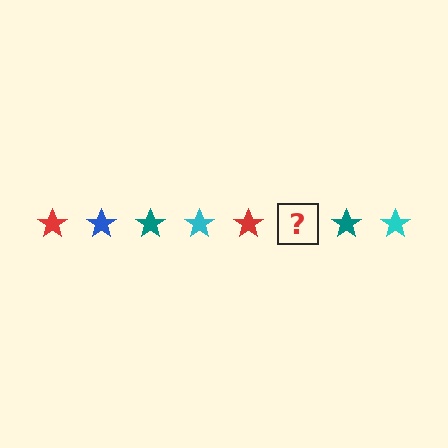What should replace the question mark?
The question mark should be replaced with a blue star.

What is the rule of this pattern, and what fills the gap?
The rule is that the pattern cycles through red, blue, teal, cyan stars. The gap should be filled with a blue star.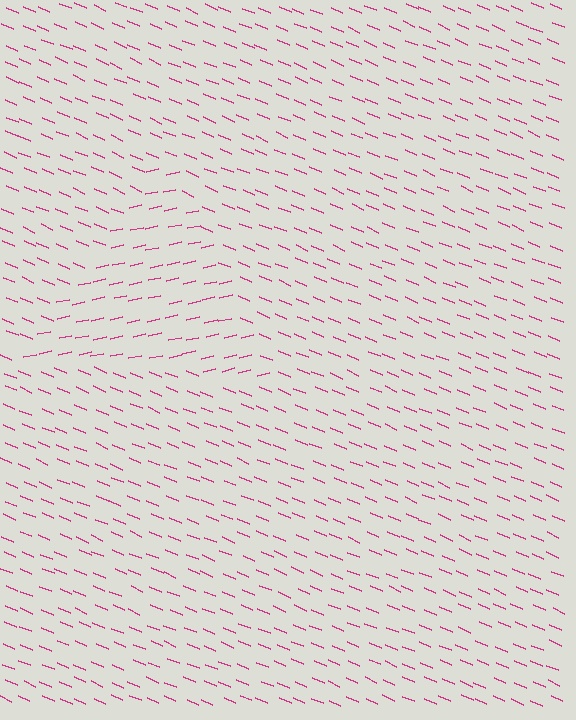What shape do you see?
I see a triangle.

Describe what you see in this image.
The image is filled with small magenta line segments. A triangle region in the image has lines oriented differently from the surrounding lines, creating a visible texture boundary.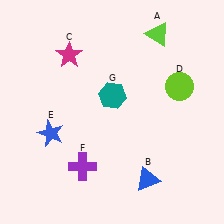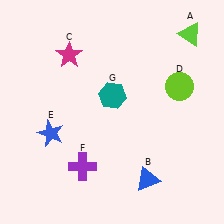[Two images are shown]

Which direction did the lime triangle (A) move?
The lime triangle (A) moved right.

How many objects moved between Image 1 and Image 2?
1 object moved between the two images.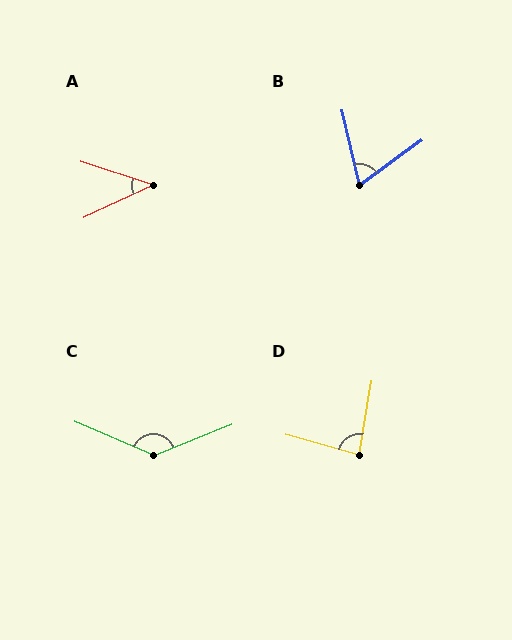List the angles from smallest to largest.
A (43°), B (67°), D (84°), C (135°).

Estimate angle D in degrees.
Approximately 84 degrees.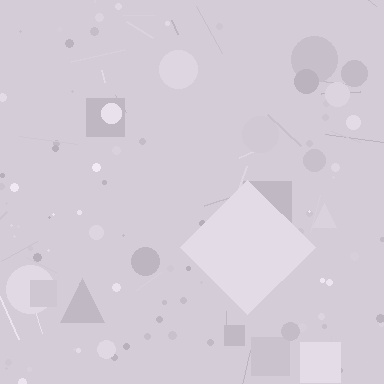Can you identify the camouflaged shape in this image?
The camouflaged shape is a diamond.